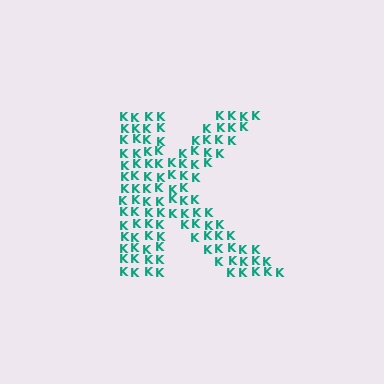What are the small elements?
The small elements are letter K's.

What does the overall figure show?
The overall figure shows the letter K.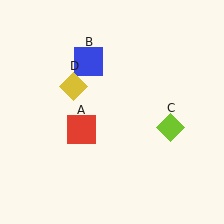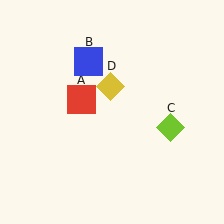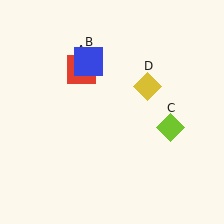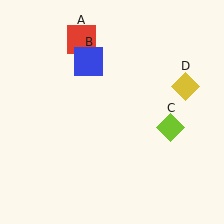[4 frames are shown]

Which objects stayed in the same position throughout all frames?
Blue square (object B) and lime diamond (object C) remained stationary.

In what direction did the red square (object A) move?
The red square (object A) moved up.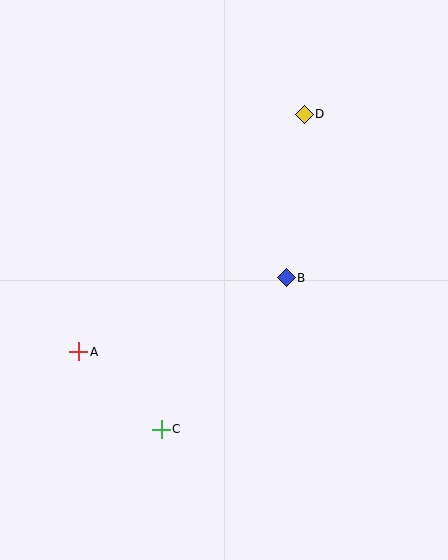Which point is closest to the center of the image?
Point B at (286, 278) is closest to the center.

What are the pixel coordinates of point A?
Point A is at (79, 352).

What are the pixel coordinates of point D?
Point D is at (304, 114).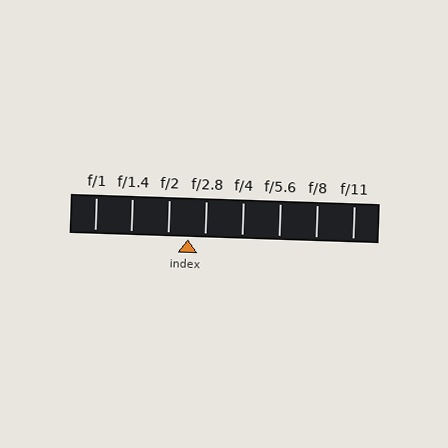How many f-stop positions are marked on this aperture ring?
There are 8 f-stop positions marked.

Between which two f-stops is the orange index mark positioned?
The index mark is between f/2 and f/2.8.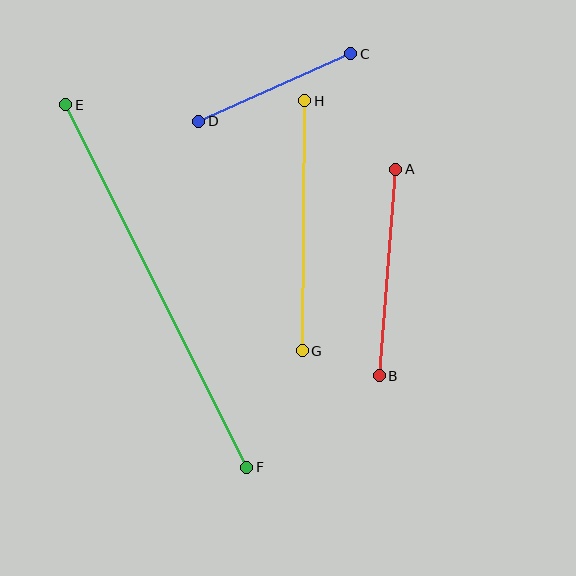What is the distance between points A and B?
The distance is approximately 207 pixels.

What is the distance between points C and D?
The distance is approximately 166 pixels.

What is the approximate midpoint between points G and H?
The midpoint is at approximately (304, 226) pixels.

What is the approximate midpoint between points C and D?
The midpoint is at approximately (275, 87) pixels.